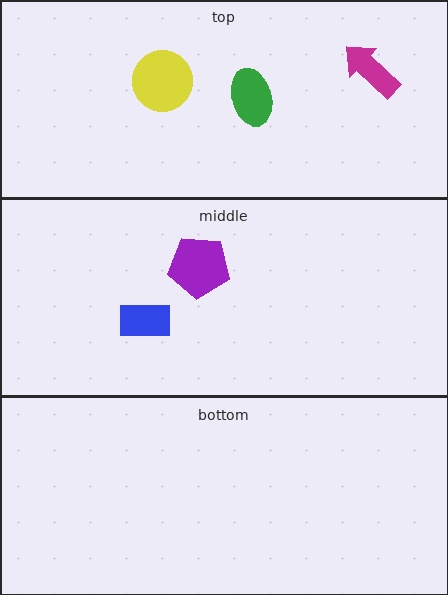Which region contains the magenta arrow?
The top region.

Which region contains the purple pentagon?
The middle region.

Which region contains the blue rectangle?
The middle region.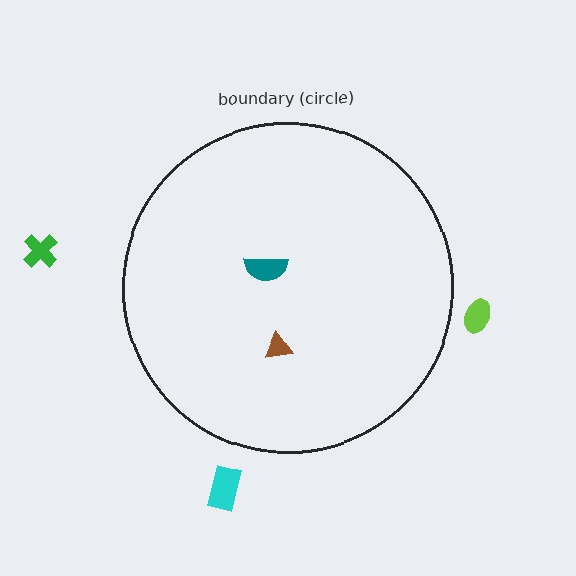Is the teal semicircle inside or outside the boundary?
Inside.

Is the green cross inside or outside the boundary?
Outside.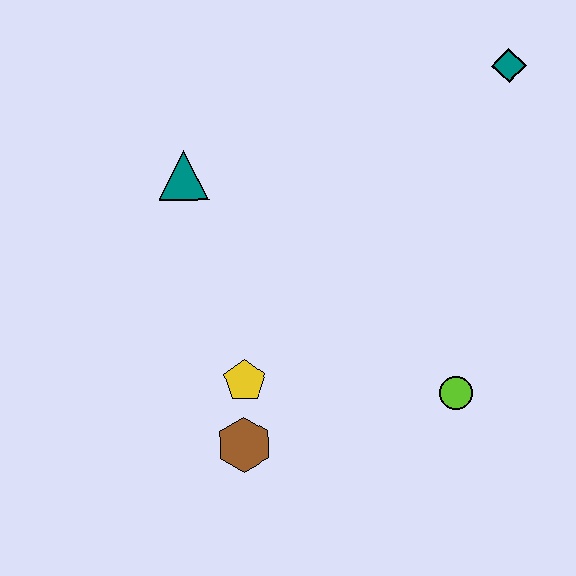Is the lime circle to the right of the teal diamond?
No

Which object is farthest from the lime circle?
The teal triangle is farthest from the lime circle.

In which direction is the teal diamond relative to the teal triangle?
The teal diamond is to the right of the teal triangle.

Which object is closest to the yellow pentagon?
The brown hexagon is closest to the yellow pentagon.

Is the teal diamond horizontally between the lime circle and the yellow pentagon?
No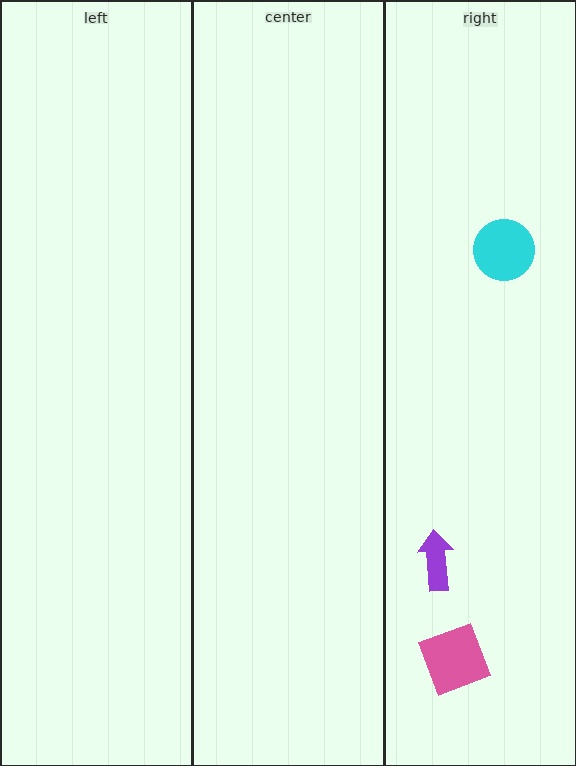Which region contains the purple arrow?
The right region.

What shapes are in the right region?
The purple arrow, the pink square, the cyan circle.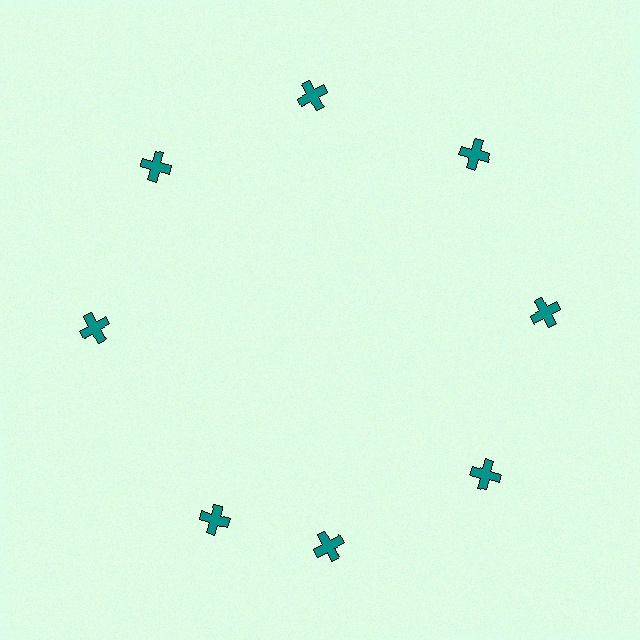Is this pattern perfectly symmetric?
No. The 8 teal crosses are arranged in a ring, but one element near the 8 o'clock position is rotated out of alignment along the ring, breaking the 8-fold rotational symmetry.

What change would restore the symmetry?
The symmetry would be restored by rotating it back into even spacing with its neighbors so that all 8 crosses sit at equal angles and equal distance from the center.